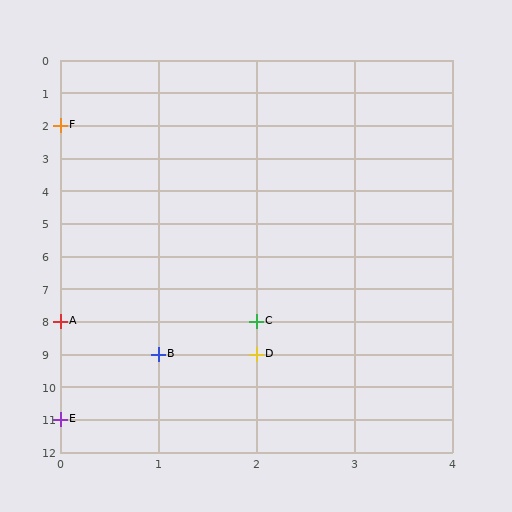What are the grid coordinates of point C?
Point C is at grid coordinates (2, 8).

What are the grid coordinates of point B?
Point B is at grid coordinates (1, 9).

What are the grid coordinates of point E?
Point E is at grid coordinates (0, 11).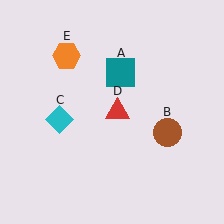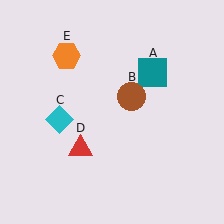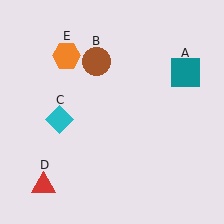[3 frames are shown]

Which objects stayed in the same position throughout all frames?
Cyan diamond (object C) and orange hexagon (object E) remained stationary.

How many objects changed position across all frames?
3 objects changed position: teal square (object A), brown circle (object B), red triangle (object D).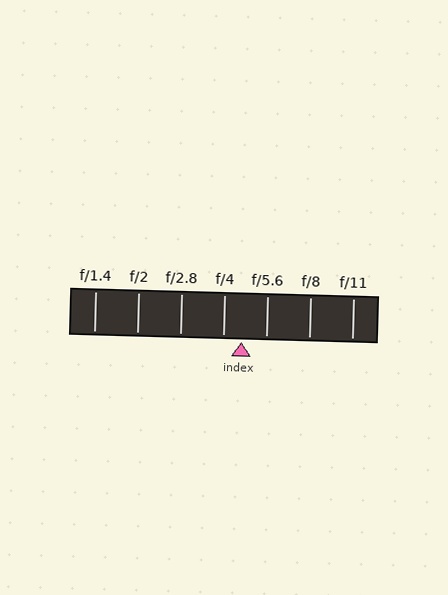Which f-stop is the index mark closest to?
The index mark is closest to f/4.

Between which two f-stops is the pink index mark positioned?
The index mark is between f/4 and f/5.6.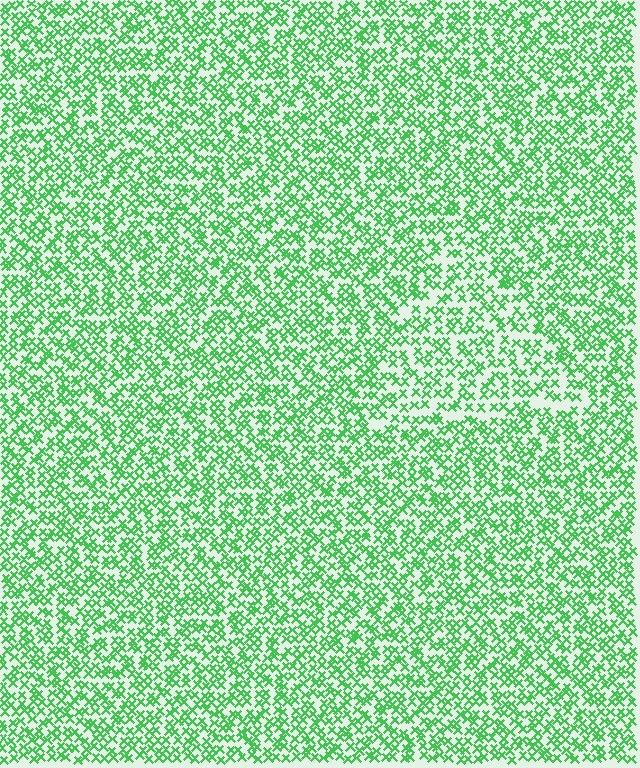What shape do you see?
I see a triangle.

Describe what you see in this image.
The image contains small green elements arranged at two different densities. A triangle-shaped region is visible where the elements are less densely packed than the surrounding area.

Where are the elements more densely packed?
The elements are more densely packed outside the triangle boundary.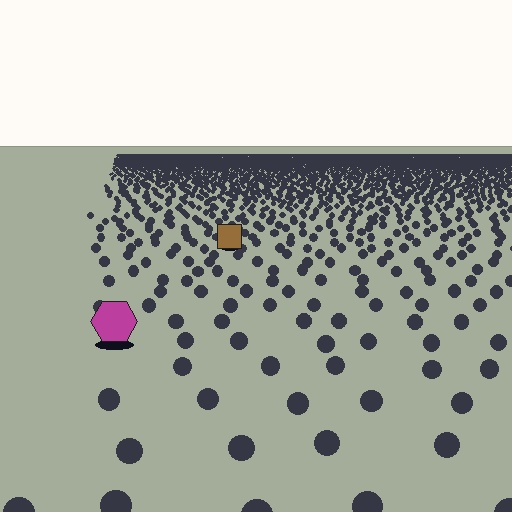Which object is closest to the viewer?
The magenta hexagon is closest. The texture marks near it are larger and more spread out.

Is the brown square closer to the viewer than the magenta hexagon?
No. The magenta hexagon is closer — you can tell from the texture gradient: the ground texture is coarser near it.